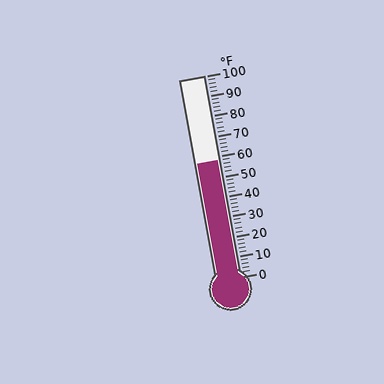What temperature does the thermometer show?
The thermometer shows approximately 58°F.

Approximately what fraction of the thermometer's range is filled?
The thermometer is filled to approximately 60% of its range.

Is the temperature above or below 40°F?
The temperature is above 40°F.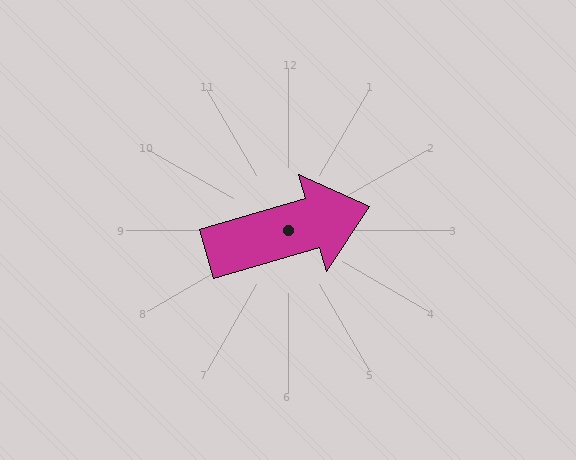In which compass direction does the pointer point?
East.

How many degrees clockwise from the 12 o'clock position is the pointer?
Approximately 74 degrees.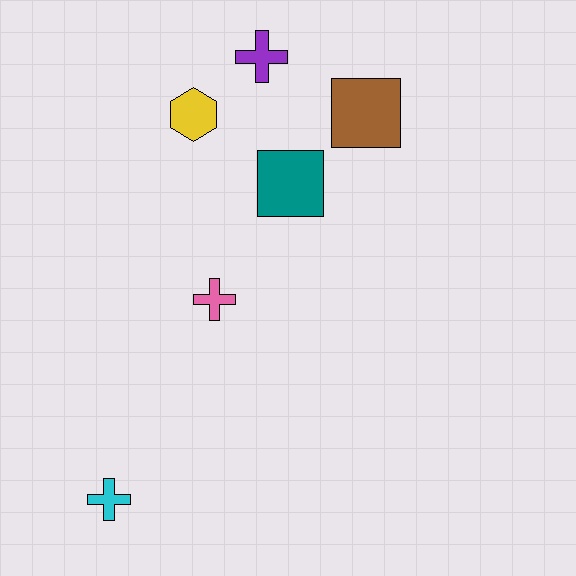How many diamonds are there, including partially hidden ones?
There are no diamonds.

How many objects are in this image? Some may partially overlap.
There are 6 objects.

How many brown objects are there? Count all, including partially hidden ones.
There is 1 brown object.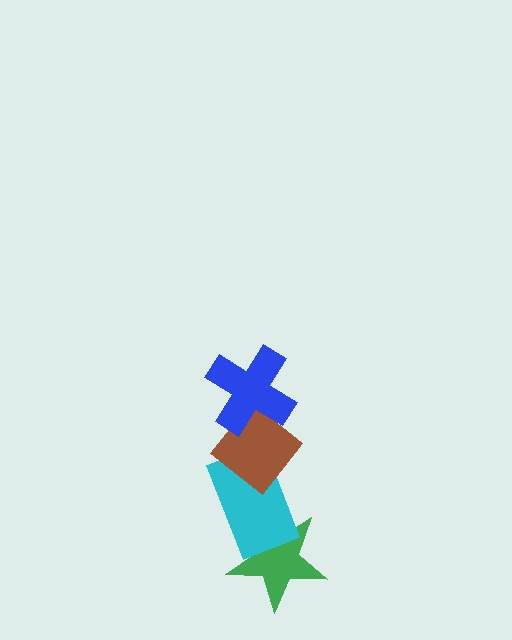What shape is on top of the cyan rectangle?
The brown diamond is on top of the cyan rectangle.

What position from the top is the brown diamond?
The brown diamond is 2nd from the top.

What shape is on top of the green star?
The cyan rectangle is on top of the green star.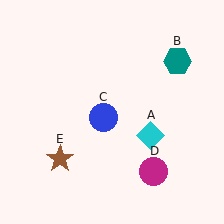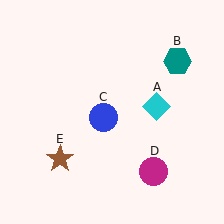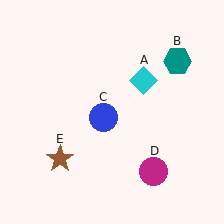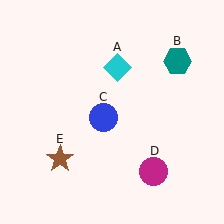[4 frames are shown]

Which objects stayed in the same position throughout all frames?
Teal hexagon (object B) and blue circle (object C) and magenta circle (object D) and brown star (object E) remained stationary.